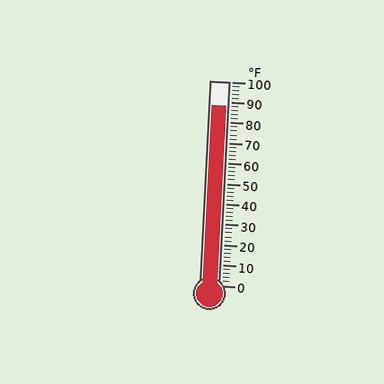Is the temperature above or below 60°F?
The temperature is above 60°F.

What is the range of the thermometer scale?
The thermometer scale ranges from 0°F to 100°F.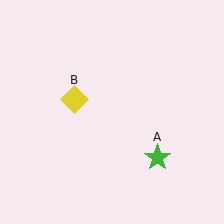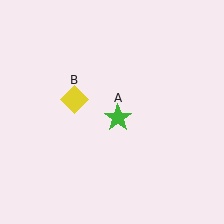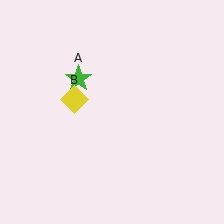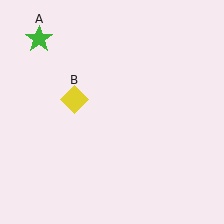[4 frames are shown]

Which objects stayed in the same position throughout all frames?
Yellow diamond (object B) remained stationary.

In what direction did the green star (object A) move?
The green star (object A) moved up and to the left.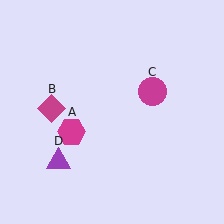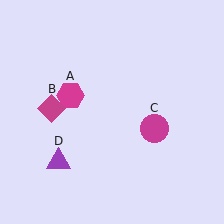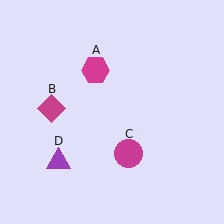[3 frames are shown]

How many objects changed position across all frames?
2 objects changed position: magenta hexagon (object A), magenta circle (object C).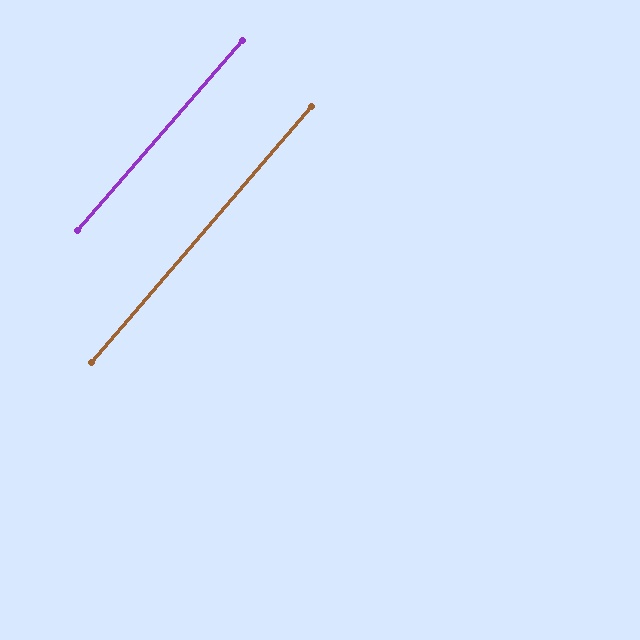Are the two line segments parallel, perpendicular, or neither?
Parallel — their directions differ by only 0.2°.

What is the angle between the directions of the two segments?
Approximately 0 degrees.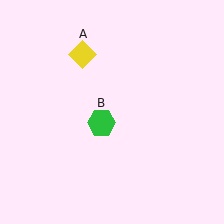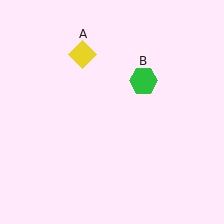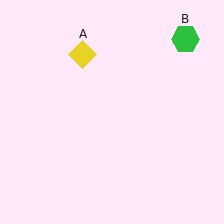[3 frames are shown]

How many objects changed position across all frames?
1 object changed position: green hexagon (object B).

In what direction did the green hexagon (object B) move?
The green hexagon (object B) moved up and to the right.